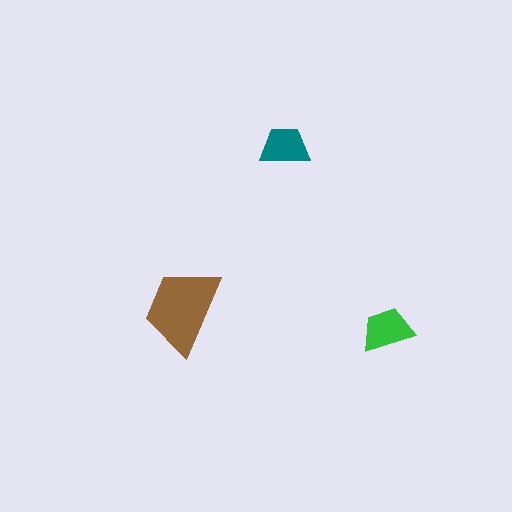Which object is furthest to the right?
The green trapezoid is rightmost.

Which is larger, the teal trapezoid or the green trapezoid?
The green one.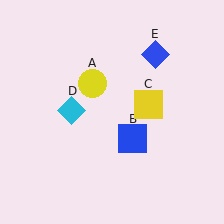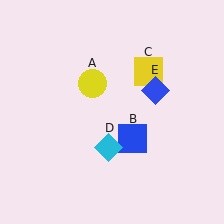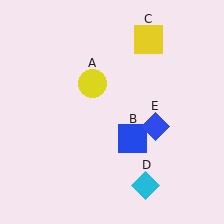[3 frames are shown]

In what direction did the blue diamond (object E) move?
The blue diamond (object E) moved down.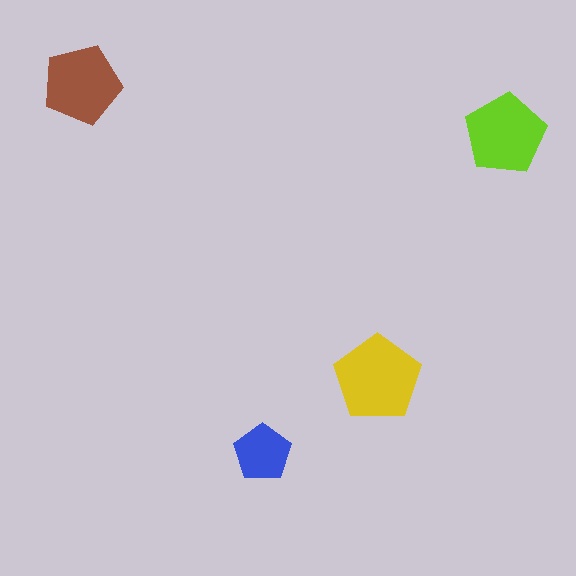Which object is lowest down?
The blue pentagon is bottommost.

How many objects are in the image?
There are 4 objects in the image.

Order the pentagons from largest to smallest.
the yellow one, the lime one, the brown one, the blue one.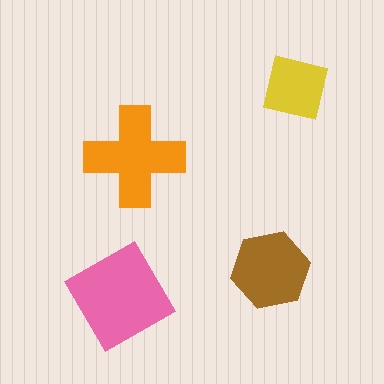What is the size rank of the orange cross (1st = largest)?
2nd.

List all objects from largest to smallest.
The pink square, the orange cross, the brown hexagon, the yellow square.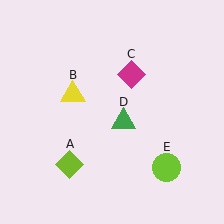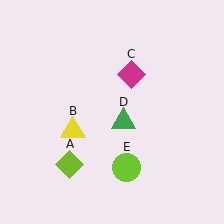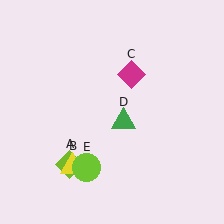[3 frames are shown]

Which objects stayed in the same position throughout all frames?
Lime diamond (object A) and magenta diamond (object C) and green triangle (object D) remained stationary.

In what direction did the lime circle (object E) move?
The lime circle (object E) moved left.